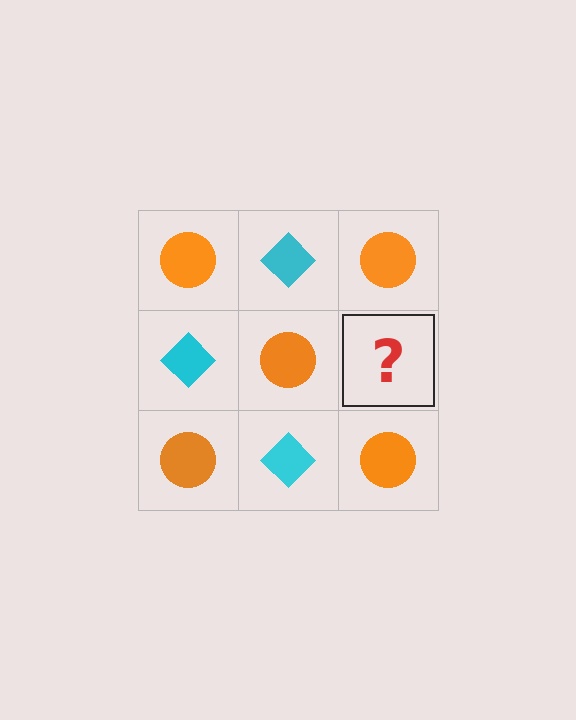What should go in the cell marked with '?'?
The missing cell should contain a cyan diamond.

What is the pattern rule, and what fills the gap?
The rule is that it alternates orange circle and cyan diamond in a checkerboard pattern. The gap should be filled with a cyan diamond.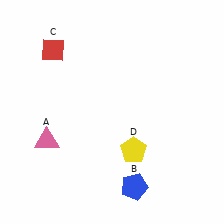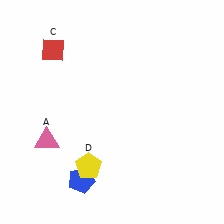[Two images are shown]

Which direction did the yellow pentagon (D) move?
The yellow pentagon (D) moved left.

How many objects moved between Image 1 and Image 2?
2 objects moved between the two images.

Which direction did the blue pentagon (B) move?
The blue pentagon (B) moved left.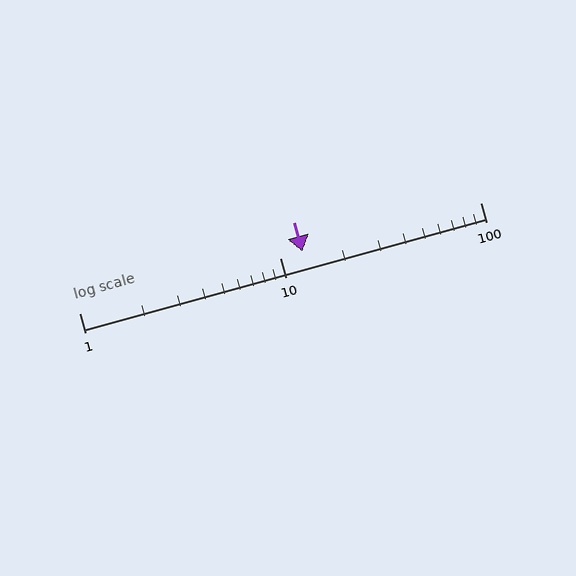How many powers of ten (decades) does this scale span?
The scale spans 2 decades, from 1 to 100.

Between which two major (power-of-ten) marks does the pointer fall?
The pointer is between 10 and 100.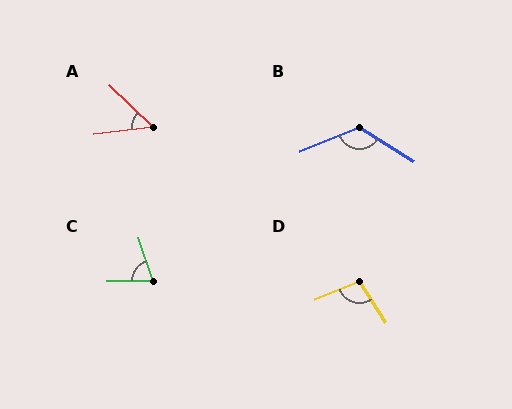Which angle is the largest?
B, at approximately 126 degrees.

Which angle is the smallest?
A, at approximately 51 degrees.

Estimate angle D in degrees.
Approximately 101 degrees.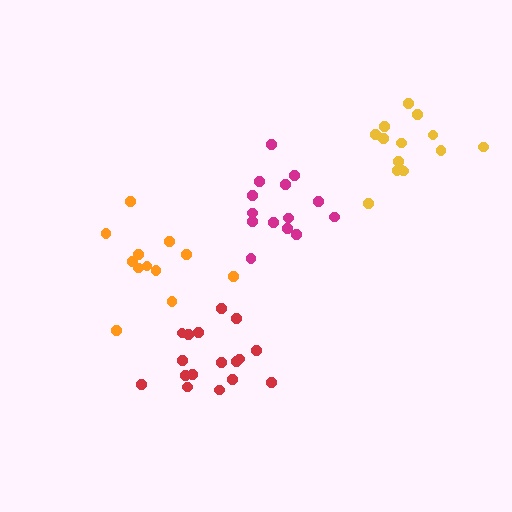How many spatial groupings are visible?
There are 4 spatial groupings.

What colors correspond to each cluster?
The clusters are colored: magenta, red, orange, yellow.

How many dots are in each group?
Group 1: 14 dots, Group 2: 17 dots, Group 3: 12 dots, Group 4: 14 dots (57 total).